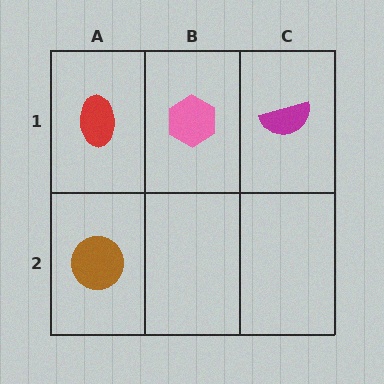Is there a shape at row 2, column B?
No, that cell is empty.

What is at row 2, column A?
A brown circle.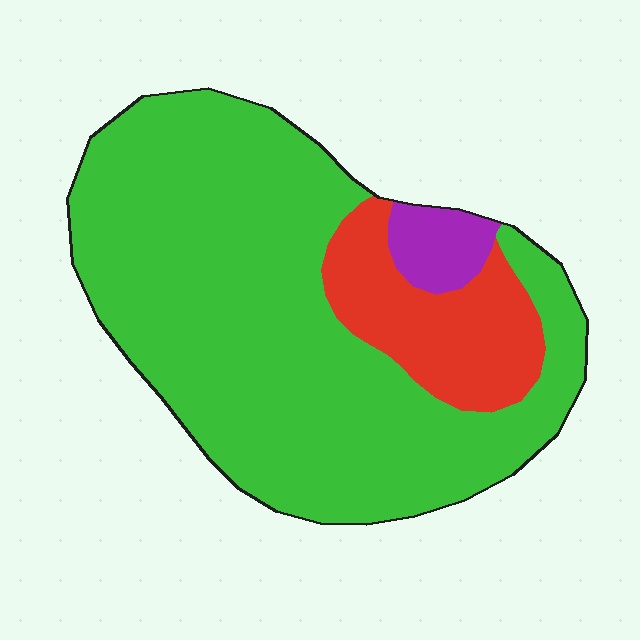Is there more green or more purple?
Green.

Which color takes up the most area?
Green, at roughly 80%.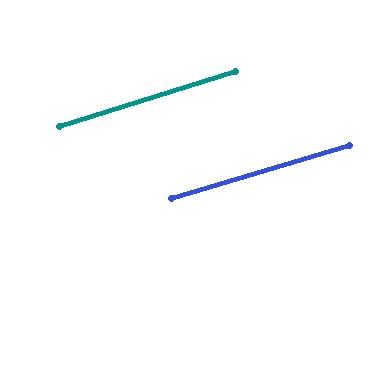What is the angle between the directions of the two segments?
Approximately 1 degree.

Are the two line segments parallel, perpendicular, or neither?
Parallel — their directions differ by only 0.5°.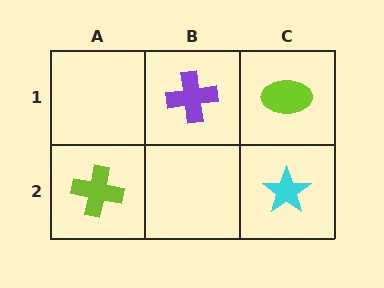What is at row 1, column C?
A lime ellipse.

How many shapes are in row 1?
2 shapes.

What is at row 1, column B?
A purple cross.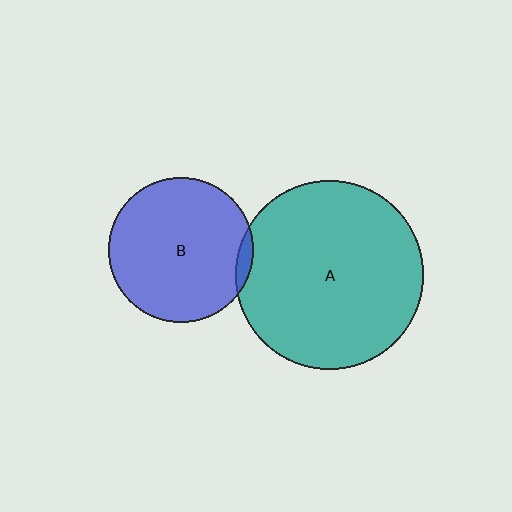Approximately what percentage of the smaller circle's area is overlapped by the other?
Approximately 5%.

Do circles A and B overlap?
Yes.